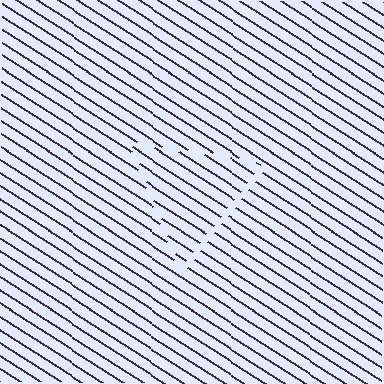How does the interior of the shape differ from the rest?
The interior of the shape contains the same grating, shifted by half a period — the contour is defined by the phase discontinuity where line-ends from the inner and outer gratings abut.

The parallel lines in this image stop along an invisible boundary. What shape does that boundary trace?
An illusory triangle. The interior of the shape contains the same grating, shifted by half a period — the contour is defined by the phase discontinuity where line-ends from the inner and outer gratings abut.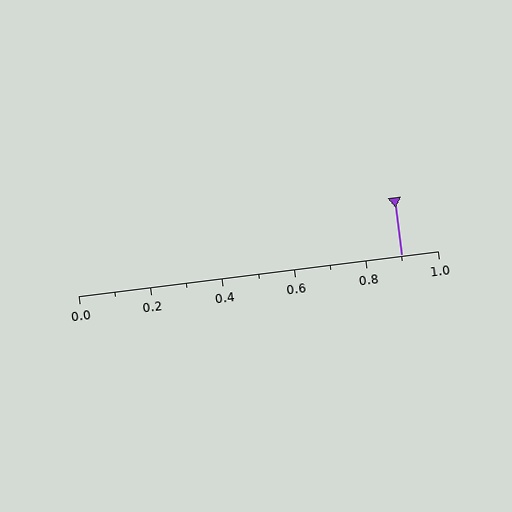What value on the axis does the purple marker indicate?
The marker indicates approximately 0.9.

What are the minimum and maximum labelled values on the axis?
The axis runs from 0.0 to 1.0.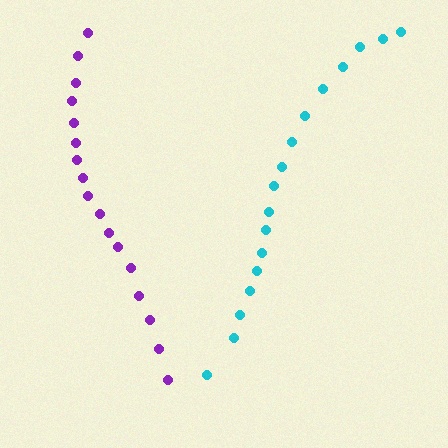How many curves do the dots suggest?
There are 2 distinct paths.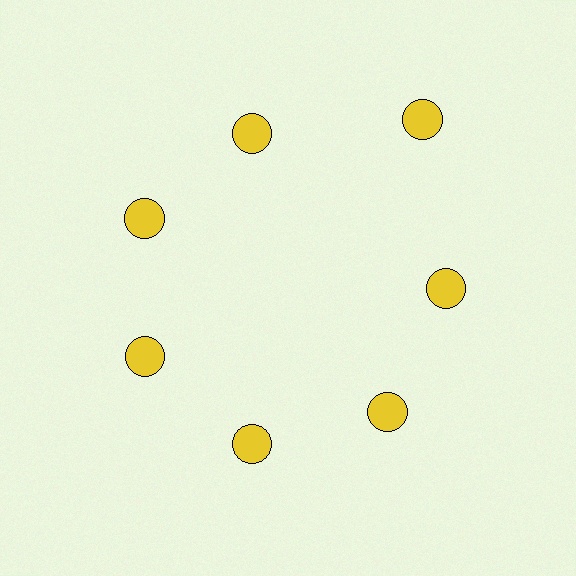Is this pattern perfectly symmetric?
No. The 7 yellow circles are arranged in a ring, but one element near the 1 o'clock position is pushed outward from the center, breaking the 7-fold rotational symmetry.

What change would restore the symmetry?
The symmetry would be restored by moving it inward, back onto the ring so that all 7 circles sit at equal angles and equal distance from the center.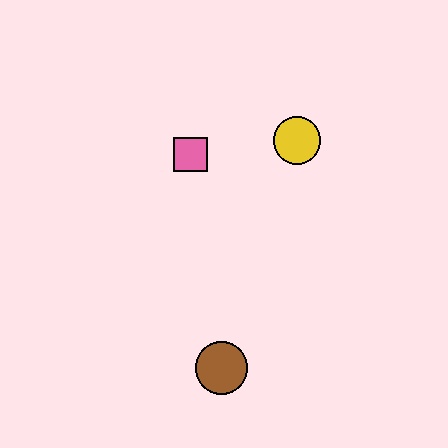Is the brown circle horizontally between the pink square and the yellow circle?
Yes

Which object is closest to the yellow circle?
The pink square is closest to the yellow circle.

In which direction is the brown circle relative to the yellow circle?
The brown circle is below the yellow circle.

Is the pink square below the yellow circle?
Yes